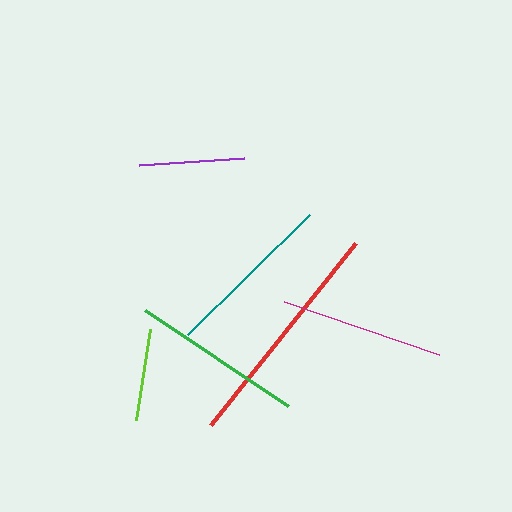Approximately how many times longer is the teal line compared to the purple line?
The teal line is approximately 1.6 times the length of the purple line.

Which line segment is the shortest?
The lime line is the shortest at approximately 92 pixels.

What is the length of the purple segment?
The purple segment is approximately 105 pixels long.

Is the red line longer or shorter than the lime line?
The red line is longer than the lime line.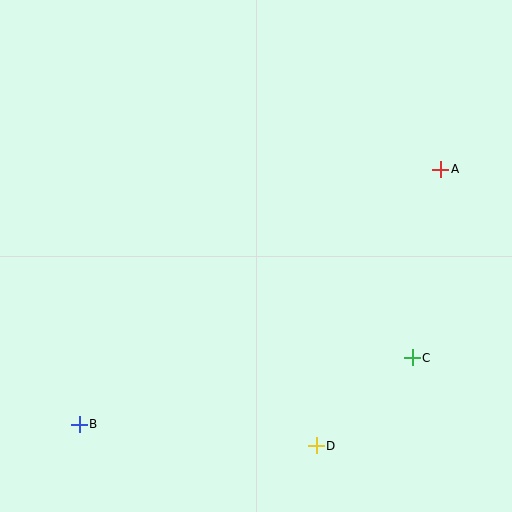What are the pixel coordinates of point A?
Point A is at (441, 169).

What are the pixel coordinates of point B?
Point B is at (79, 424).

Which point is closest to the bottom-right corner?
Point C is closest to the bottom-right corner.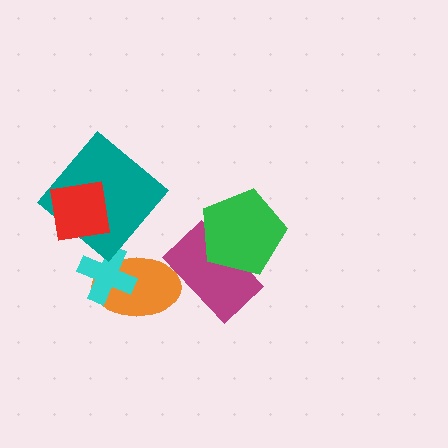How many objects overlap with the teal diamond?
1 object overlaps with the teal diamond.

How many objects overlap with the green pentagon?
1 object overlaps with the green pentagon.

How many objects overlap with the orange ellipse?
2 objects overlap with the orange ellipse.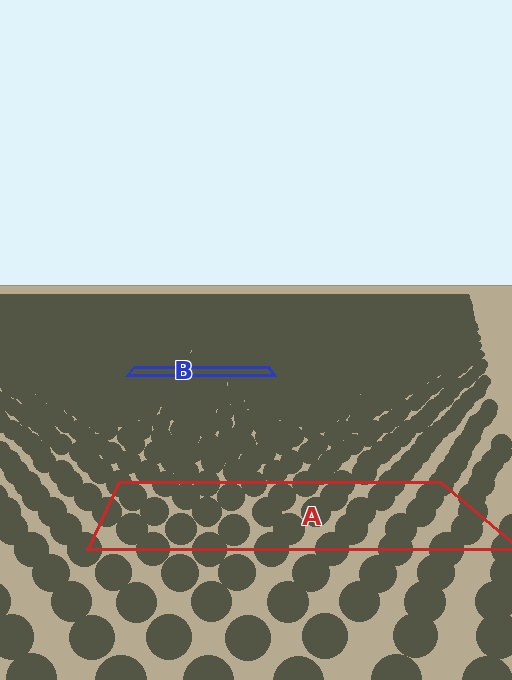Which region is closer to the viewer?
Region A is closer. The texture elements there are larger and more spread out.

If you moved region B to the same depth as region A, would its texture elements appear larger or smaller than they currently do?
They would appear larger. At a closer depth, the same texture elements are projected at a bigger on-screen size.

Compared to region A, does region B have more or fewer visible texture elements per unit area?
Region B has more texture elements per unit area — they are packed more densely because it is farther away.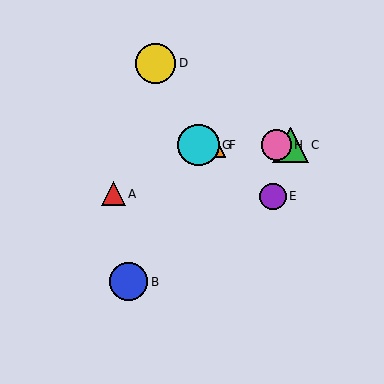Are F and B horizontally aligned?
No, F is at y≈145 and B is at y≈282.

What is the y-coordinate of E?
Object E is at y≈196.